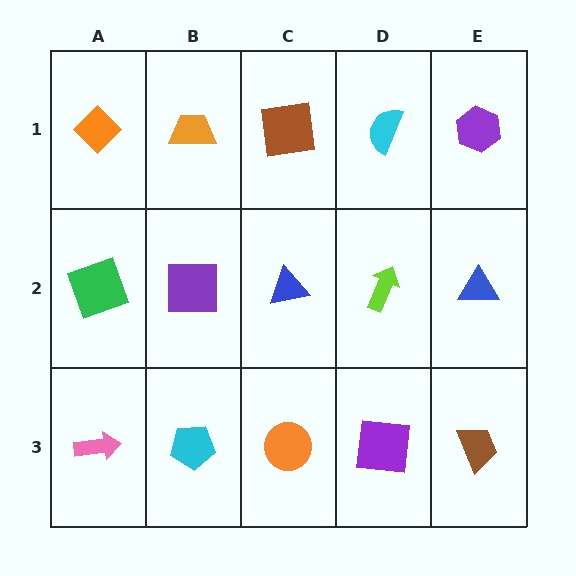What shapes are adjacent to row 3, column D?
A lime arrow (row 2, column D), an orange circle (row 3, column C), a brown trapezoid (row 3, column E).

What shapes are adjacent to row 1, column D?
A lime arrow (row 2, column D), a brown square (row 1, column C), a purple hexagon (row 1, column E).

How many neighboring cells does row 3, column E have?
2.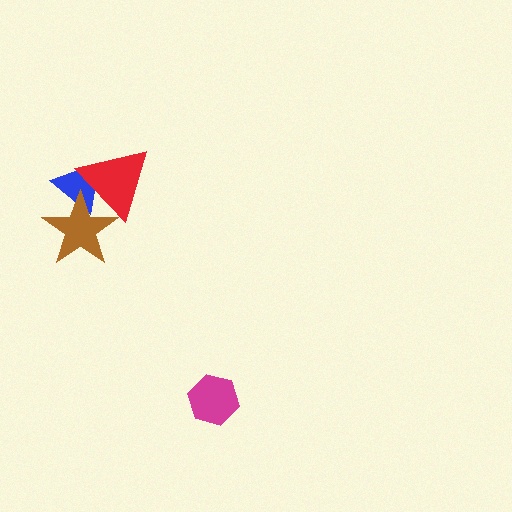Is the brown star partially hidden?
Yes, it is partially covered by another shape.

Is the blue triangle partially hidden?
Yes, it is partially covered by another shape.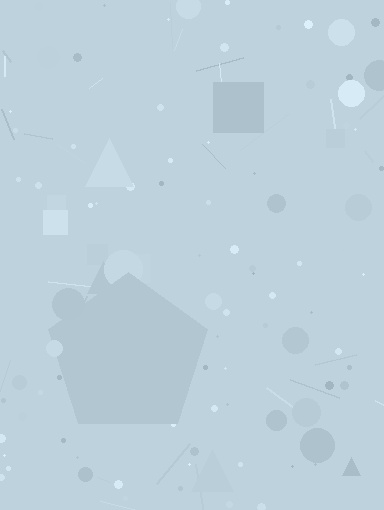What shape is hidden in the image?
A pentagon is hidden in the image.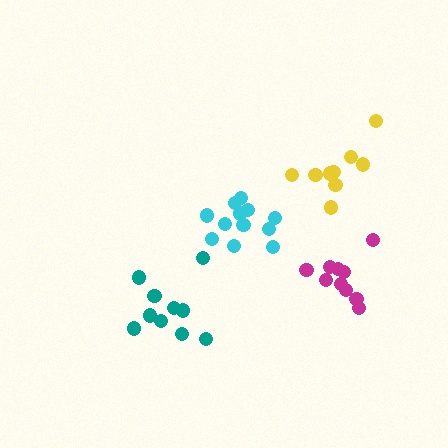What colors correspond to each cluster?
The clusters are colored: cyan, teal, magenta, yellow.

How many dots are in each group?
Group 1: 12 dots, Group 2: 10 dots, Group 3: 10 dots, Group 4: 9 dots (41 total).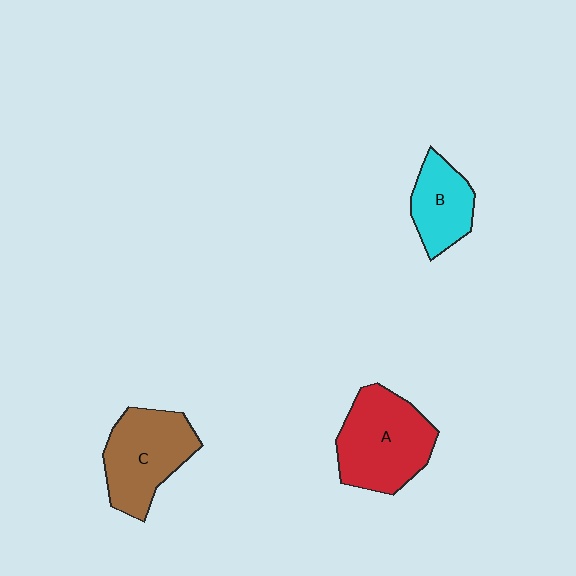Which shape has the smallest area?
Shape B (cyan).